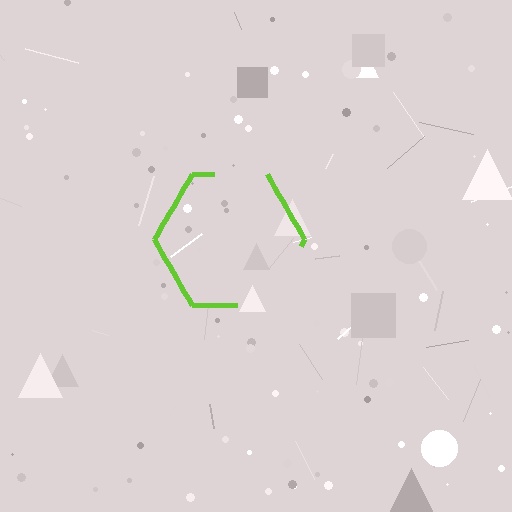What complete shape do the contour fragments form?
The contour fragments form a hexagon.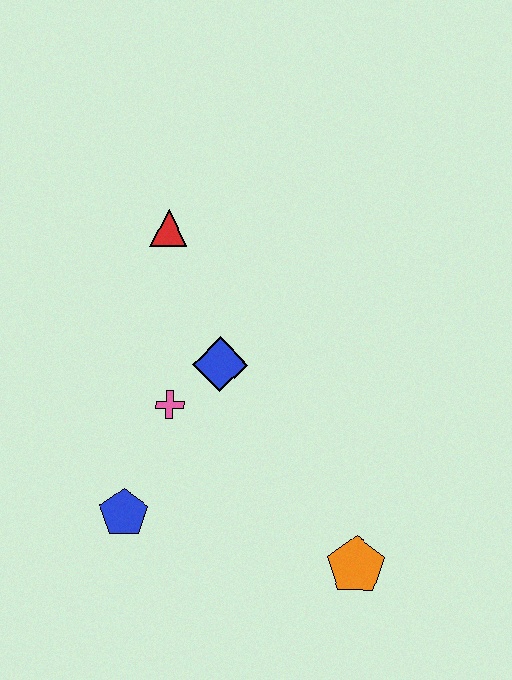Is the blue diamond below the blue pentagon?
No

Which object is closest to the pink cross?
The blue diamond is closest to the pink cross.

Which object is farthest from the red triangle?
The orange pentagon is farthest from the red triangle.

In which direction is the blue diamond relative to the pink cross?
The blue diamond is to the right of the pink cross.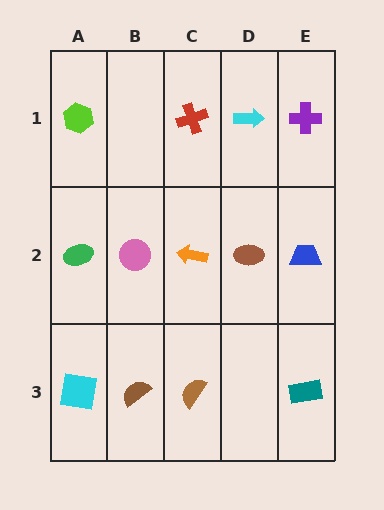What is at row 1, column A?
A lime hexagon.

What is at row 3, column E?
A teal rectangle.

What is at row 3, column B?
A brown semicircle.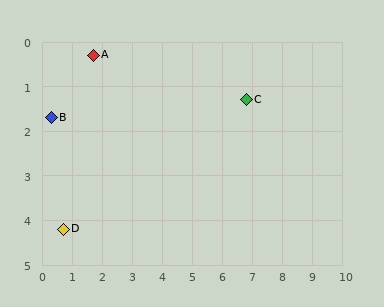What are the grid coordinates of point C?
Point C is at approximately (6.8, 1.3).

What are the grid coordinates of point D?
Point D is at approximately (0.7, 4.2).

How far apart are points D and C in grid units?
Points D and C are about 6.8 grid units apart.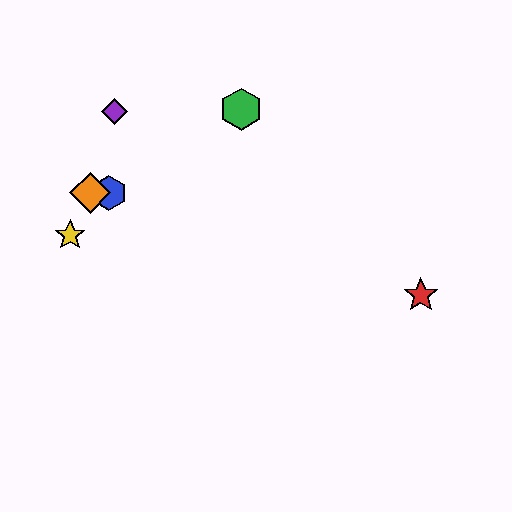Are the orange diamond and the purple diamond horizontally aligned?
No, the orange diamond is at y≈193 and the purple diamond is at y≈111.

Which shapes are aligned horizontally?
The blue hexagon, the orange diamond are aligned horizontally.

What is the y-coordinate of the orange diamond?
The orange diamond is at y≈193.